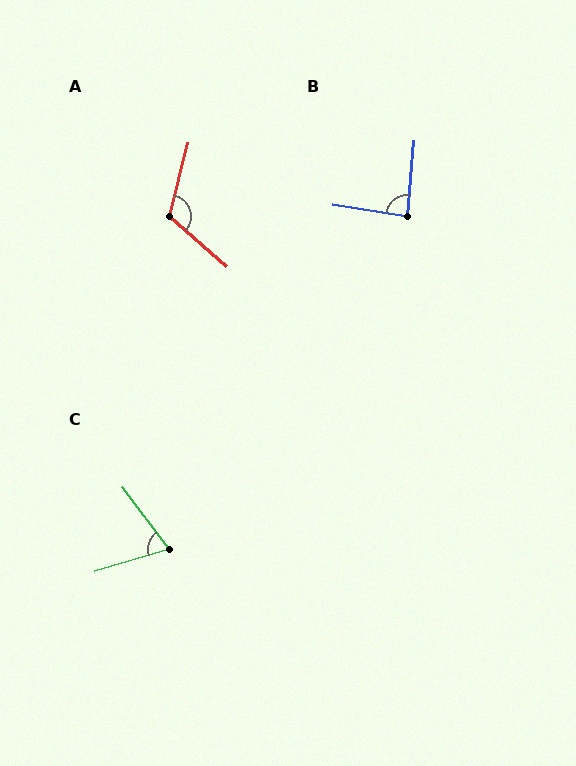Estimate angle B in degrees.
Approximately 85 degrees.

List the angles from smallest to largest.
C (70°), B (85°), A (117°).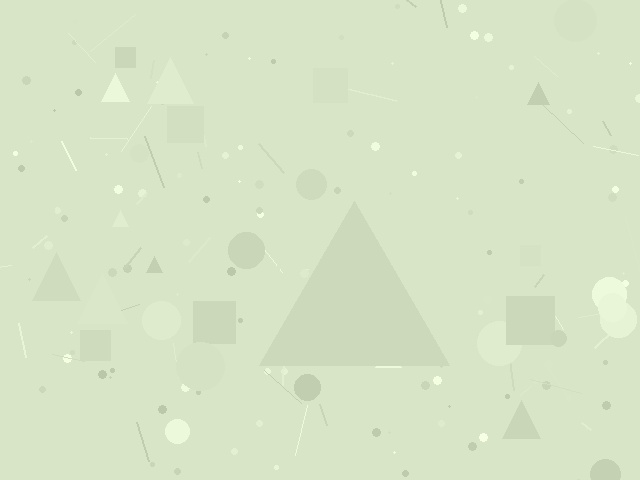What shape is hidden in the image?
A triangle is hidden in the image.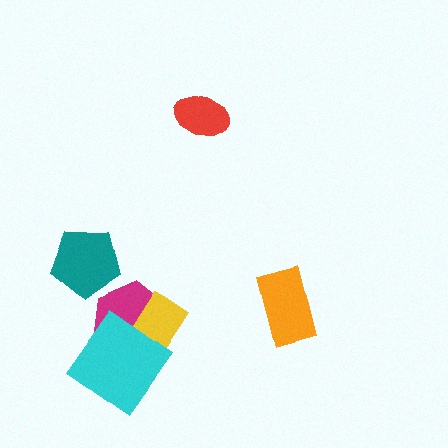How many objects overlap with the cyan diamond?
2 objects overlap with the cyan diamond.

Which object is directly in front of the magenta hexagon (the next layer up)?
The yellow rectangle is directly in front of the magenta hexagon.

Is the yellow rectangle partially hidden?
Yes, it is partially covered by another shape.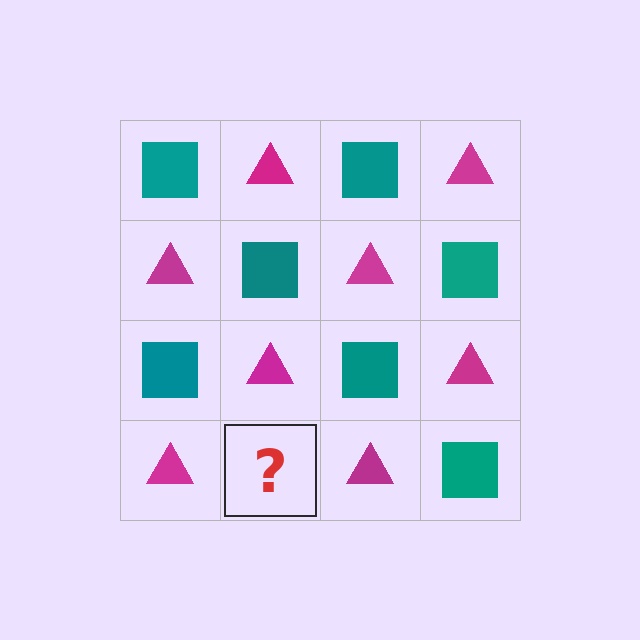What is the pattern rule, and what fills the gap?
The rule is that it alternates teal square and magenta triangle in a checkerboard pattern. The gap should be filled with a teal square.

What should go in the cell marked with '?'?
The missing cell should contain a teal square.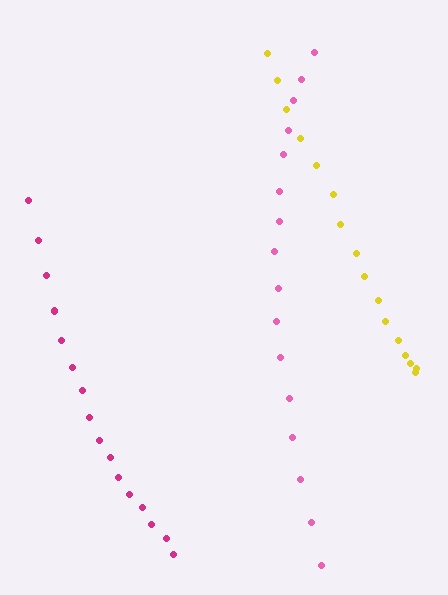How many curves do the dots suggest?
There are 3 distinct paths.